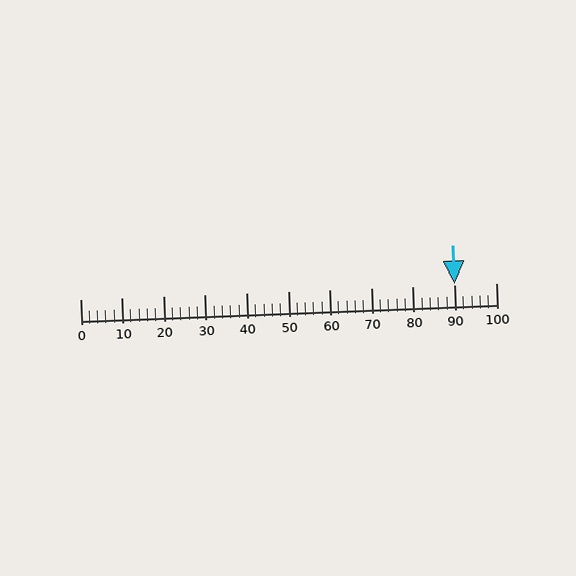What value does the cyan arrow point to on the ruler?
The cyan arrow points to approximately 90.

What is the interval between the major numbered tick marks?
The major tick marks are spaced 10 units apart.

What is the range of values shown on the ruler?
The ruler shows values from 0 to 100.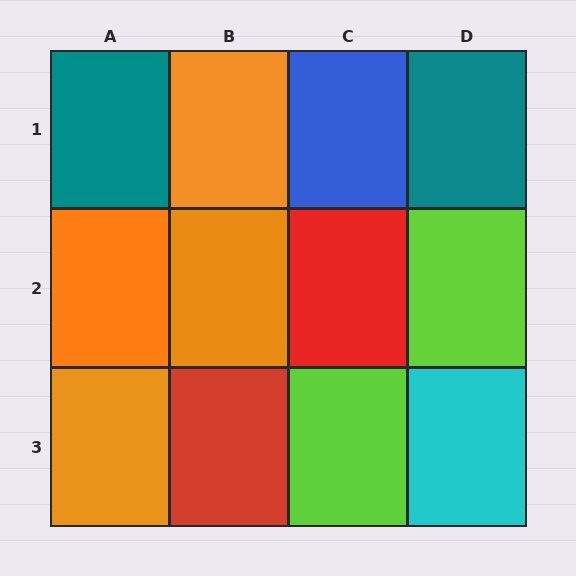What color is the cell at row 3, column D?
Cyan.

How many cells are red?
2 cells are red.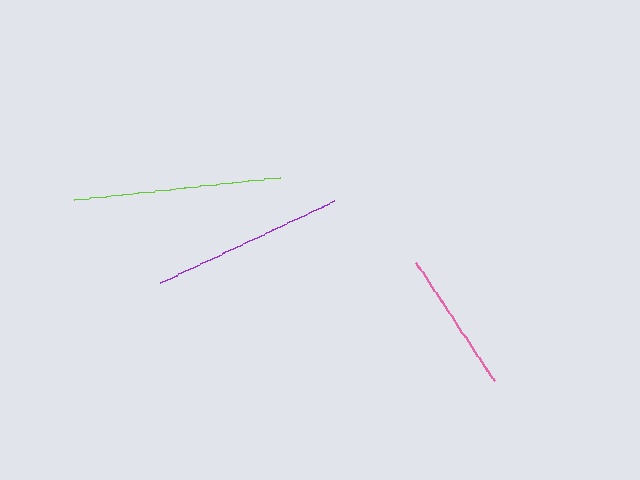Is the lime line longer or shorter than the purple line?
The lime line is longer than the purple line.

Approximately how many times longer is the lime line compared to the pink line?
The lime line is approximately 1.5 times the length of the pink line.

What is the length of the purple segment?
The purple segment is approximately 193 pixels long.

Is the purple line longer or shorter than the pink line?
The purple line is longer than the pink line.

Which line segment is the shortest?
The pink line is the shortest at approximately 142 pixels.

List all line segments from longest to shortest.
From longest to shortest: lime, purple, pink.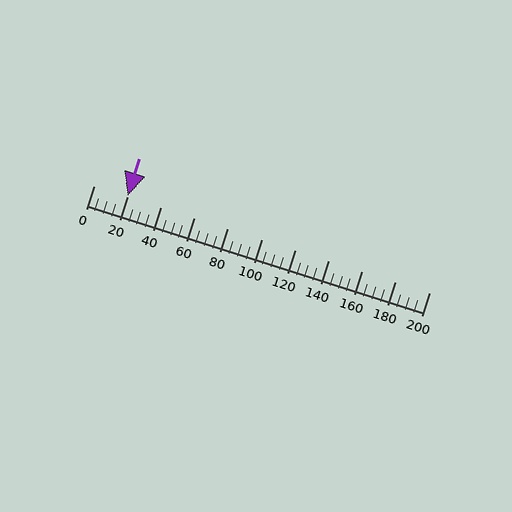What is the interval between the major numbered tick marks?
The major tick marks are spaced 20 units apart.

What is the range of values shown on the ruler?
The ruler shows values from 0 to 200.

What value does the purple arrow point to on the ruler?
The purple arrow points to approximately 20.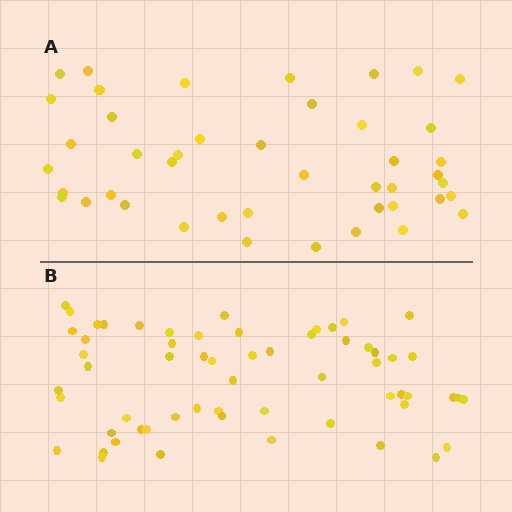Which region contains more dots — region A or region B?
Region B (the bottom region) has more dots.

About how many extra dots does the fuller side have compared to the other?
Region B has approximately 15 more dots than region A.